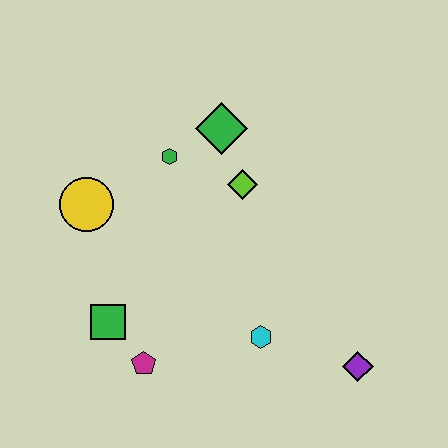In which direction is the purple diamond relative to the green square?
The purple diamond is to the right of the green square.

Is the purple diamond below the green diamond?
Yes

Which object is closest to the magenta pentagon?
The green square is closest to the magenta pentagon.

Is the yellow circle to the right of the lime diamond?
No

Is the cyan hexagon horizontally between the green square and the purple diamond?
Yes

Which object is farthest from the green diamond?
The purple diamond is farthest from the green diamond.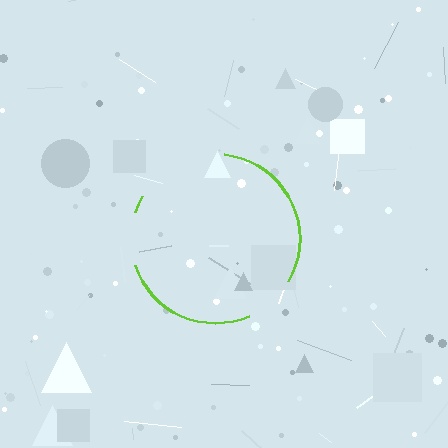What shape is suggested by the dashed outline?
The dashed outline suggests a circle.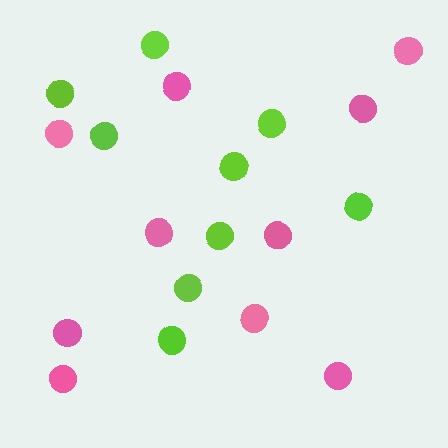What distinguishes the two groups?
There are 2 groups: one group of lime circles (9) and one group of pink circles (10).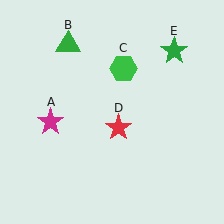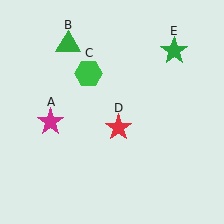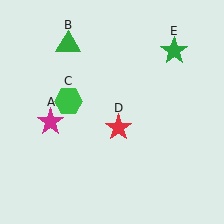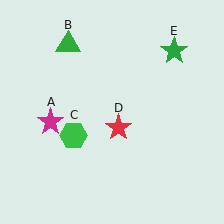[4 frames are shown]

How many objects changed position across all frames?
1 object changed position: green hexagon (object C).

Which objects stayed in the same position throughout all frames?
Magenta star (object A) and green triangle (object B) and red star (object D) and green star (object E) remained stationary.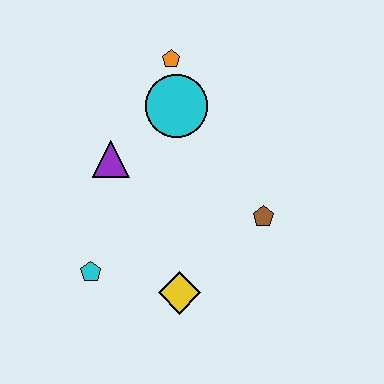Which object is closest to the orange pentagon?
The cyan circle is closest to the orange pentagon.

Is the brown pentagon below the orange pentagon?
Yes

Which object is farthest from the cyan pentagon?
The orange pentagon is farthest from the cyan pentagon.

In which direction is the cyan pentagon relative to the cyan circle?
The cyan pentagon is below the cyan circle.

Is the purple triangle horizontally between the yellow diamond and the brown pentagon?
No